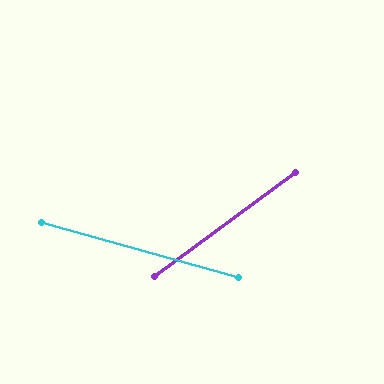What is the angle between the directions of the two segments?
Approximately 52 degrees.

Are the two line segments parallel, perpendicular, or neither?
Neither parallel nor perpendicular — they differ by about 52°.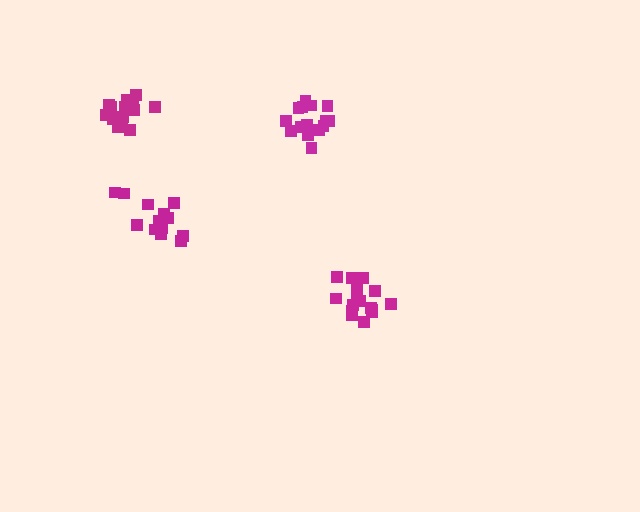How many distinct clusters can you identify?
There are 4 distinct clusters.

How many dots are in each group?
Group 1: 15 dots, Group 2: 16 dots, Group 3: 14 dots, Group 4: 17 dots (62 total).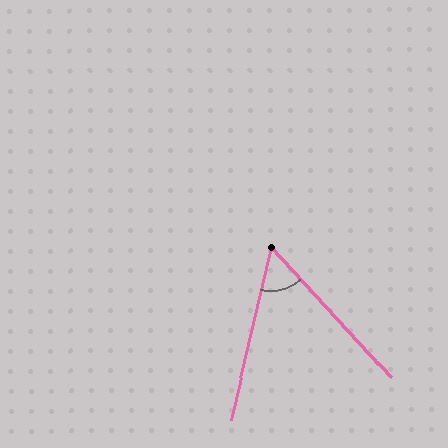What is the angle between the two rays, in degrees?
Approximately 55 degrees.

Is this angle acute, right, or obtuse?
It is acute.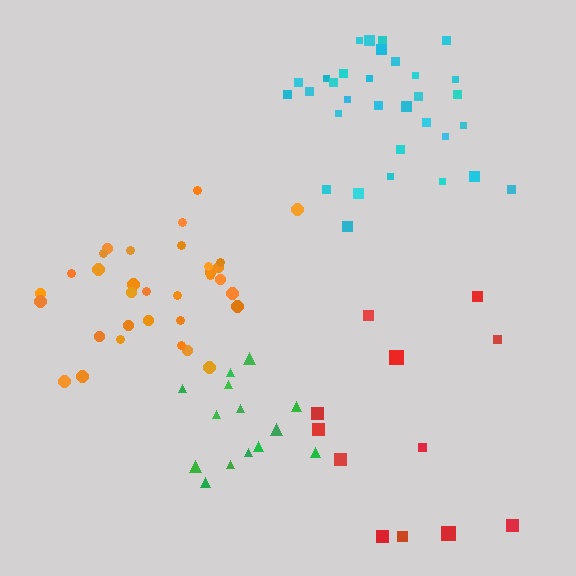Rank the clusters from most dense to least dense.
orange, green, cyan, red.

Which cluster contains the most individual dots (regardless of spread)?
Orange (33).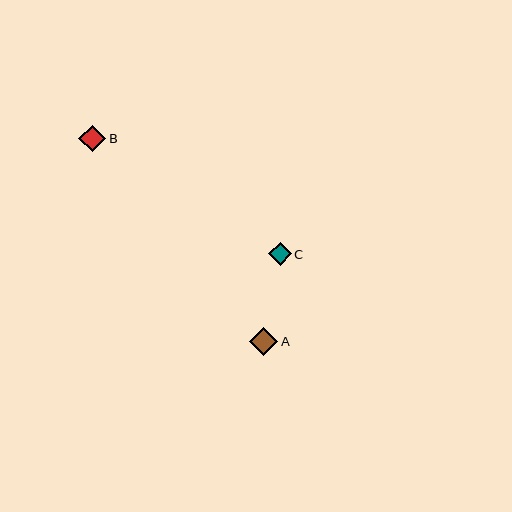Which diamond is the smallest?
Diamond C is the smallest with a size of approximately 23 pixels.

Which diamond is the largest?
Diamond A is the largest with a size of approximately 28 pixels.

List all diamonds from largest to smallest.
From largest to smallest: A, B, C.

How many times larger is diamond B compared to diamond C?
Diamond B is approximately 1.2 times the size of diamond C.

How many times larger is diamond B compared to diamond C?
Diamond B is approximately 1.2 times the size of diamond C.